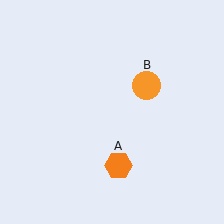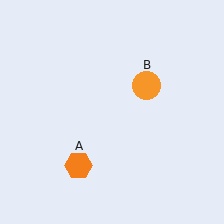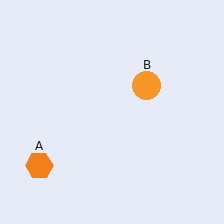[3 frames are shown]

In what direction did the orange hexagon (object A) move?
The orange hexagon (object A) moved left.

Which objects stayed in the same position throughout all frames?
Orange circle (object B) remained stationary.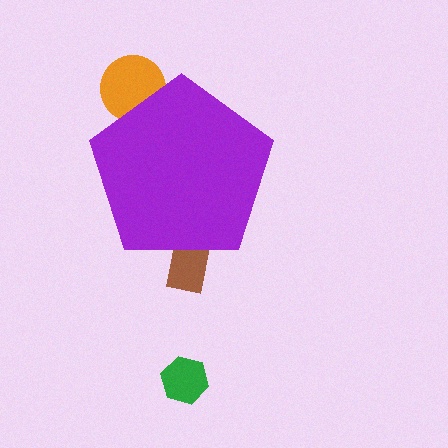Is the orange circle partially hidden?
Yes, the orange circle is partially hidden behind the purple pentagon.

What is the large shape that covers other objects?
A purple pentagon.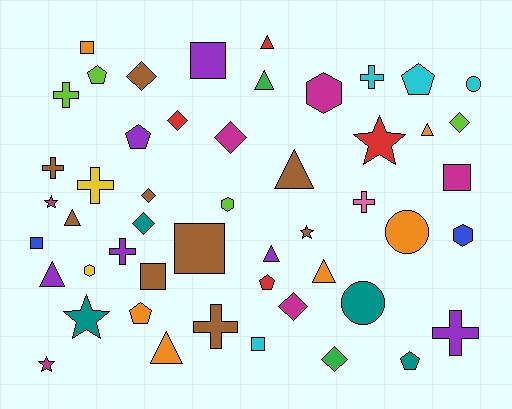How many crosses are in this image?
There are 8 crosses.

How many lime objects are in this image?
There are 4 lime objects.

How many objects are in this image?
There are 50 objects.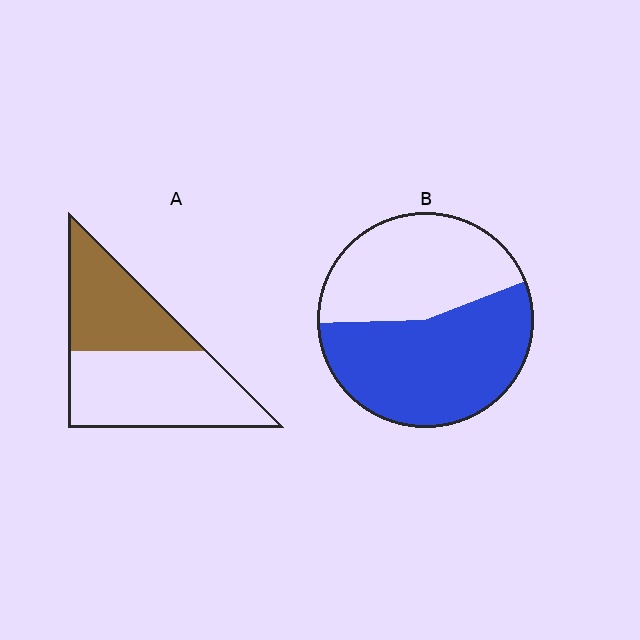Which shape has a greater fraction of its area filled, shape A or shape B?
Shape B.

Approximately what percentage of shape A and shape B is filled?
A is approximately 40% and B is approximately 55%.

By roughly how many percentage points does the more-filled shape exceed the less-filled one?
By roughly 15 percentage points (B over A).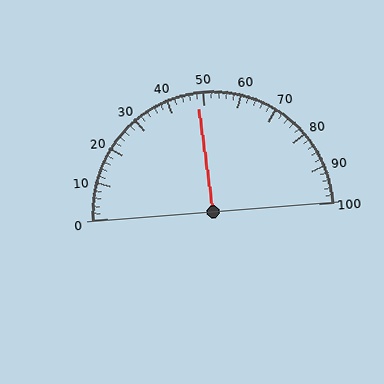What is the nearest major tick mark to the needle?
The nearest major tick mark is 50.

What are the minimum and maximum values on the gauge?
The gauge ranges from 0 to 100.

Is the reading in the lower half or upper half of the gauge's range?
The reading is in the lower half of the range (0 to 100).